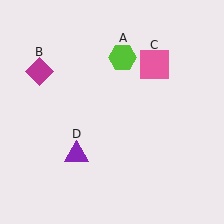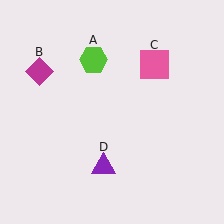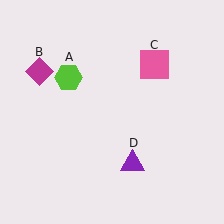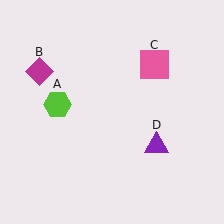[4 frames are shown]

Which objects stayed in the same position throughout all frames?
Magenta diamond (object B) and pink square (object C) remained stationary.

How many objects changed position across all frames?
2 objects changed position: lime hexagon (object A), purple triangle (object D).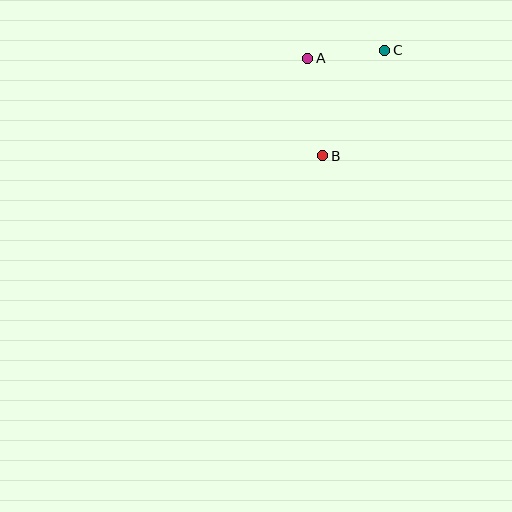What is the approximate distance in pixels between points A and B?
The distance between A and B is approximately 99 pixels.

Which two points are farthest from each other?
Points B and C are farthest from each other.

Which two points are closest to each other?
Points A and C are closest to each other.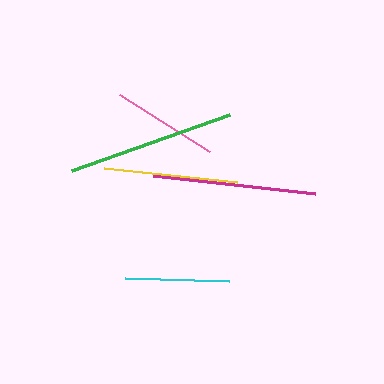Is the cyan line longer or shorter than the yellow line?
The yellow line is longer than the cyan line.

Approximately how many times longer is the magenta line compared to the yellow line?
The magenta line is approximately 1.2 times the length of the yellow line.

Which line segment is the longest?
The green line is the longest at approximately 168 pixels.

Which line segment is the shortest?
The cyan line is the shortest at approximately 104 pixels.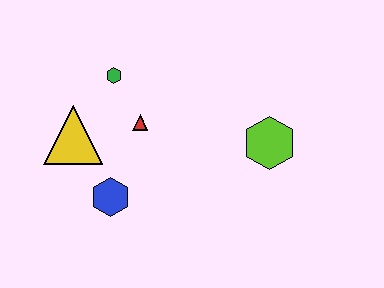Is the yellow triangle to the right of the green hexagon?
No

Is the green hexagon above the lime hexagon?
Yes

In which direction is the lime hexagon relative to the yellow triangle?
The lime hexagon is to the right of the yellow triangle.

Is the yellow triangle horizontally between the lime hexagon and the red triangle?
No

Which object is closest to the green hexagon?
The red triangle is closest to the green hexagon.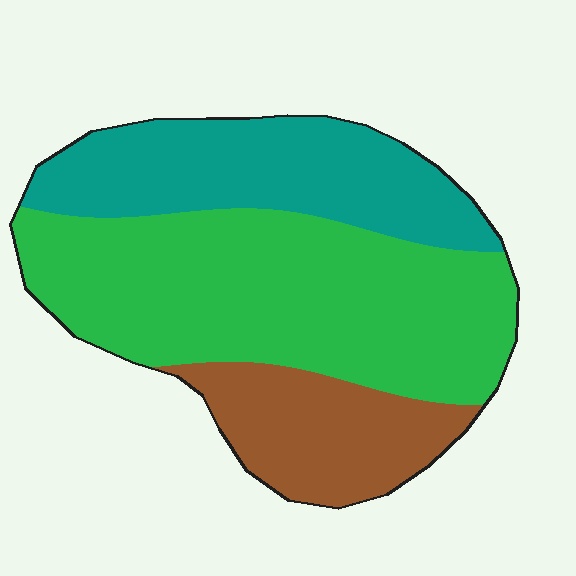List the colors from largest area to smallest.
From largest to smallest: green, teal, brown.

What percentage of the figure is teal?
Teal takes up about one quarter (1/4) of the figure.